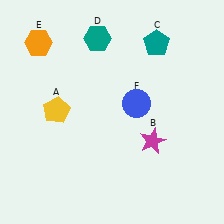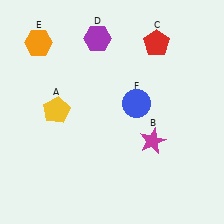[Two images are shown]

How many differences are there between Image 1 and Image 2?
There are 2 differences between the two images.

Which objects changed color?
C changed from teal to red. D changed from teal to purple.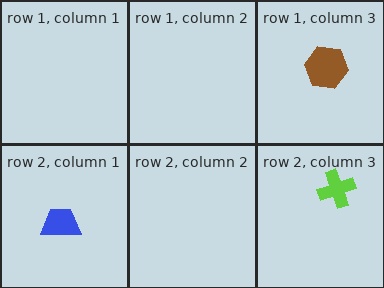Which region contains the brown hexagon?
The row 1, column 3 region.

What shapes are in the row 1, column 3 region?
The brown hexagon.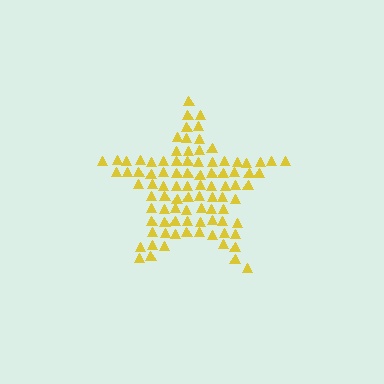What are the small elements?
The small elements are triangles.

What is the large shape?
The large shape is a star.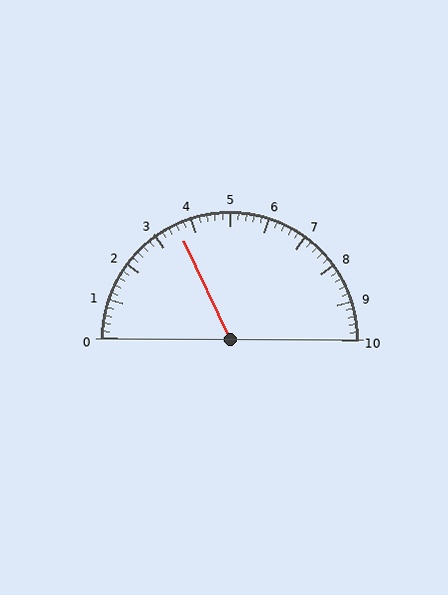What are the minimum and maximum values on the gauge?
The gauge ranges from 0 to 10.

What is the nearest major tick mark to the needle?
The nearest major tick mark is 4.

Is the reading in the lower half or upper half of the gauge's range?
The reading is in the lower half of the range (0 to 10).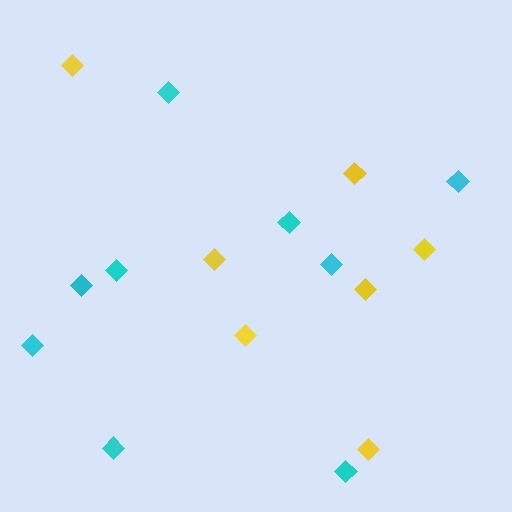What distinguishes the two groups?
There are 2 groups: one group of cyan diamonds (9) and one group of yellow diamonds (7).